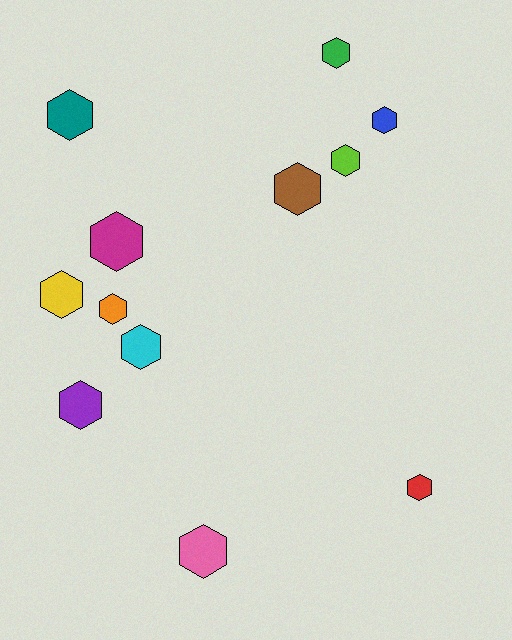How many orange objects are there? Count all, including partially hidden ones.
There is 1 orange object.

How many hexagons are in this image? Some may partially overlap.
There are 12 hexagons.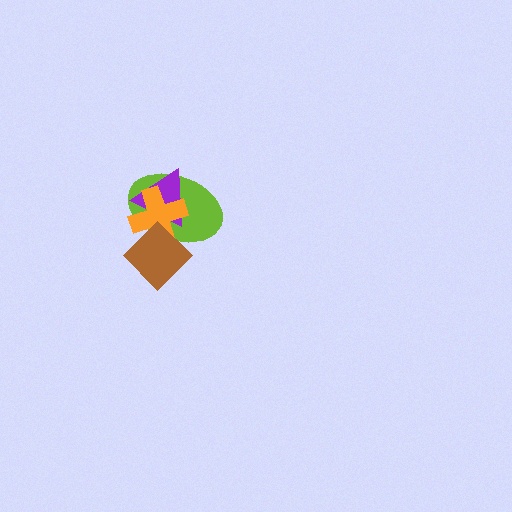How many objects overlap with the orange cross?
3 objects overlap with the orange cross.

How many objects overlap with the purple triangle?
3 objects overlap with the purple triangle.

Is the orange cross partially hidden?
Yes, it is partially covered by another shape.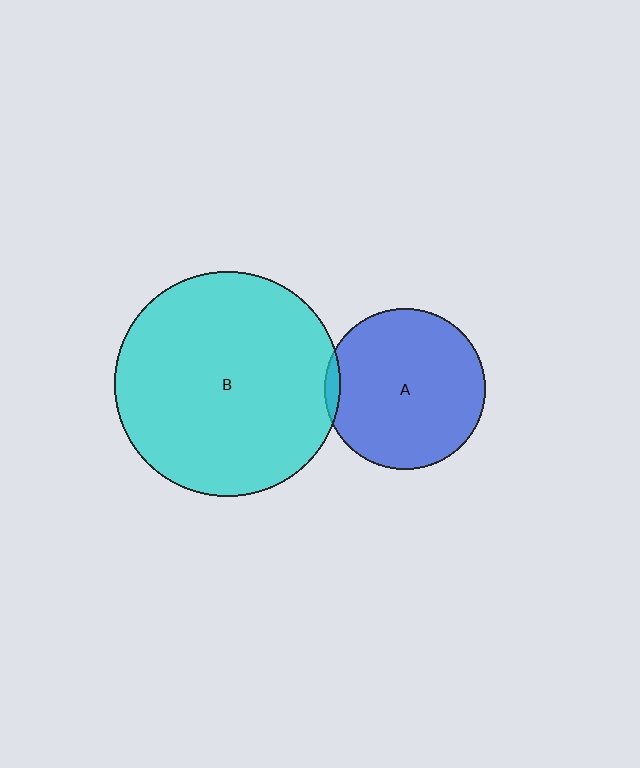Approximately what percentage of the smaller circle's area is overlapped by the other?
Approximately 5%.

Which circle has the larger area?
Circle B (cyan).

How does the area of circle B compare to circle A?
Approximately 2.0 times.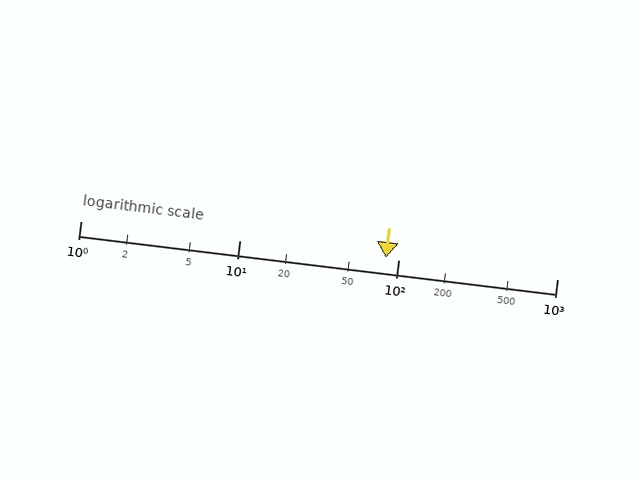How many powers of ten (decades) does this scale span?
The scale spans 3 decades, from 1 to 1000.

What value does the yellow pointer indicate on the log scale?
The pointer indicates approximately 84.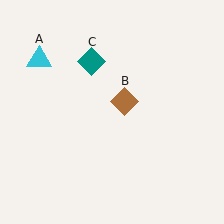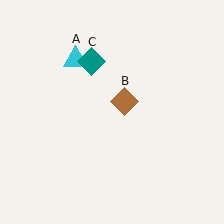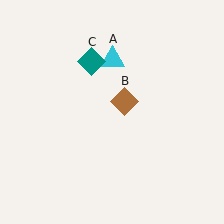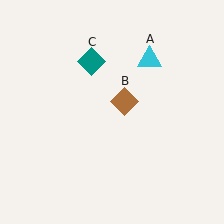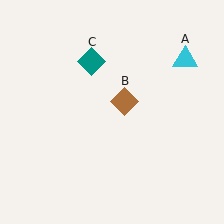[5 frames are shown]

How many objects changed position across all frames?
1 object changed position: cyan triangle (object A).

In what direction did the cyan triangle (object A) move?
The cyan triangle (object A) moved right.